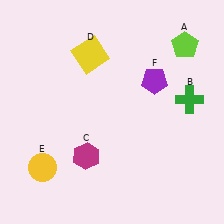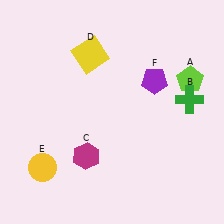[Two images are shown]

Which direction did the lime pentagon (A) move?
The lime pentagon (A) moved down.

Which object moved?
The lime pentagon (A) moved down.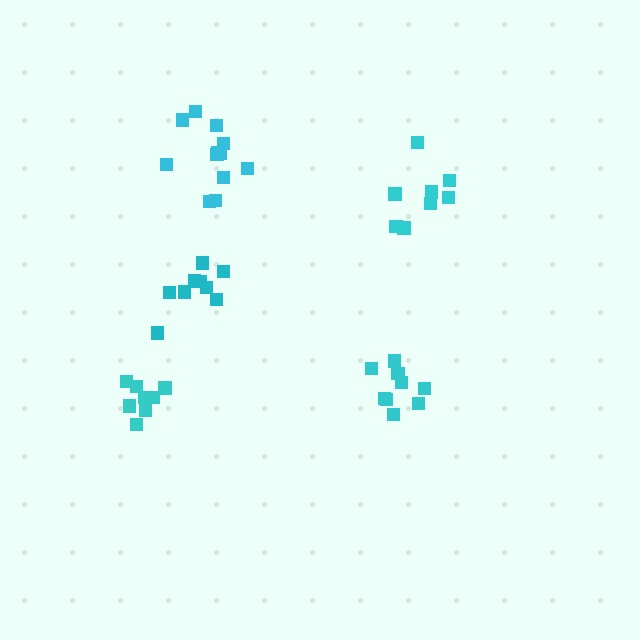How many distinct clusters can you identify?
There are 5 distinct clusters.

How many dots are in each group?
Group 1: 8 dots, Group 2: 9 dots, Group 3: 9 dots, Group 4: 12 dots, Group 5: 8 dots (46 total).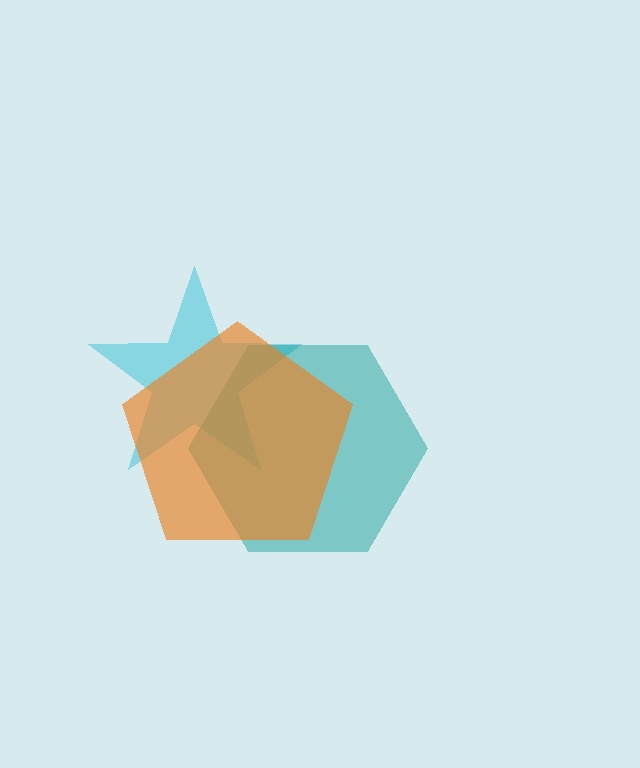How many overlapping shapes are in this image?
There are 3 overlapping shapes in the image.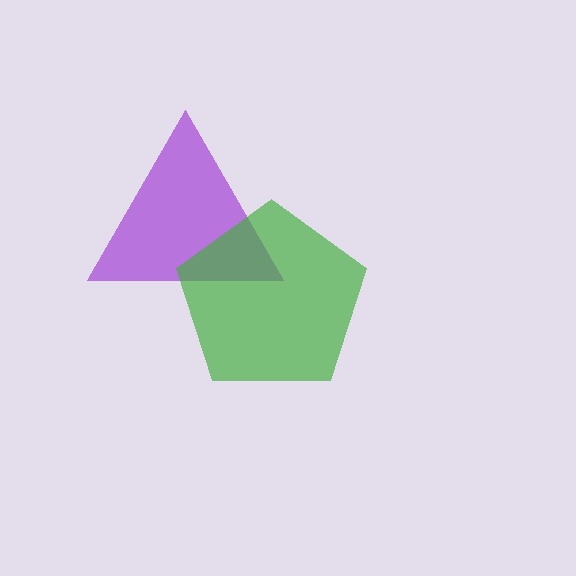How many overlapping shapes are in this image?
There are 2 overlapping shapes in the image.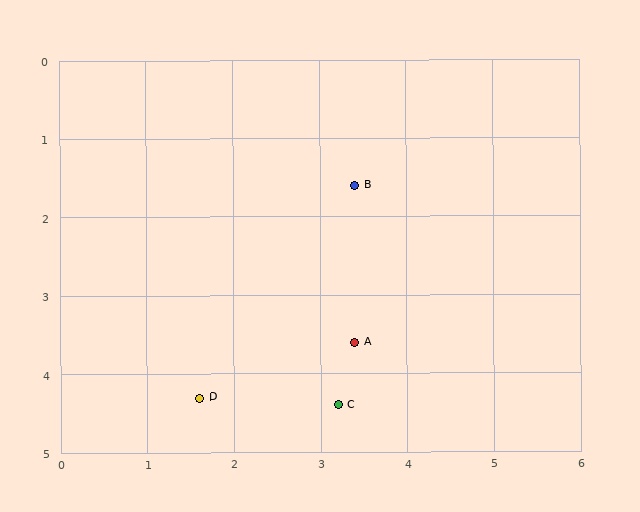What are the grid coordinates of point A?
Point A is at approximately (3.4, 3.6).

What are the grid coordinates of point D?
Point D is at approximately (1.6, 4.3).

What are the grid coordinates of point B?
Point B is at approximately (3.4, 1.6).